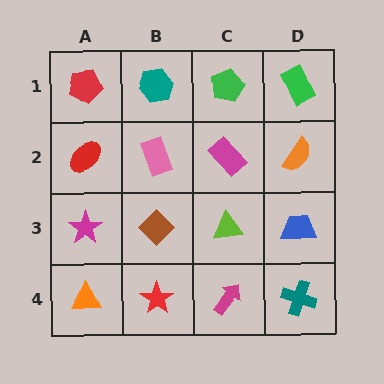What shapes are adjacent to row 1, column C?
A magenta rectangle (row 2, column C), a teal hexagon (row 1, column B), a green rectangle (row 1, column D).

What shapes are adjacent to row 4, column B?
A brown diamond (row 3, column B), an orange triangle (row 4, column A), a magenta arrow (row 4, column C).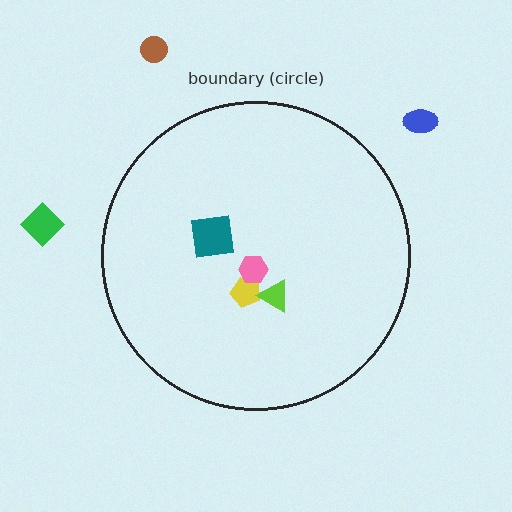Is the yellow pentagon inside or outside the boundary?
Inside.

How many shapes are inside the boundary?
4 inside, 3 outside.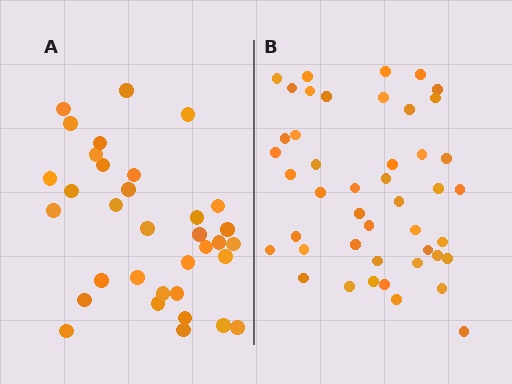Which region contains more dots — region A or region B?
Region B (the right region) has more dots.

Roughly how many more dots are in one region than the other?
Region B has roughly 12 or so more dots than region A.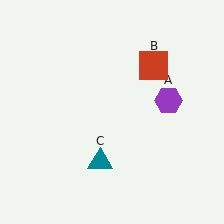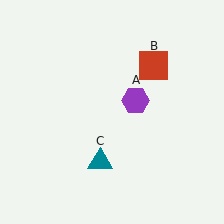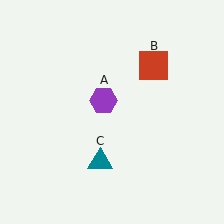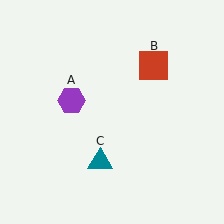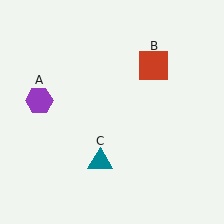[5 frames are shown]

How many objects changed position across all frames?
1 object changed position: purple hexagon (object A).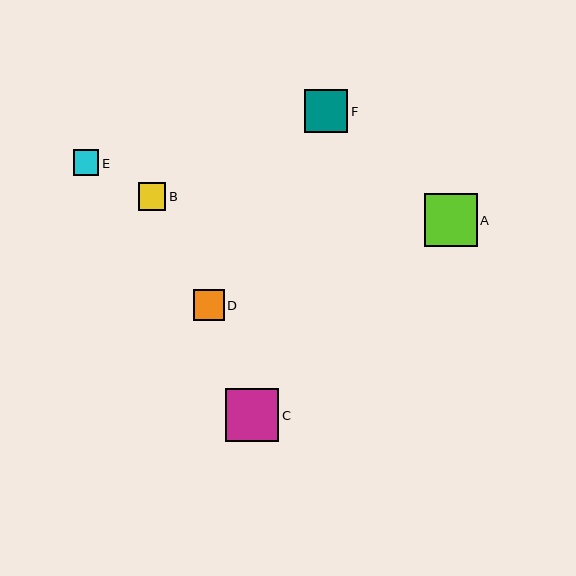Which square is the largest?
Square A is the largest with a size of approximately 53 pixels.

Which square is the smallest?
Square E is the smallest with a size of approximately 25 pixels.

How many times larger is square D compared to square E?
Square D is approximately 1.2 times the size of square E.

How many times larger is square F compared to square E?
Square F is approximately 1.7 times the size of square E.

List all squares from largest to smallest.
From largest to smallest: A, C, F, D, B, E.